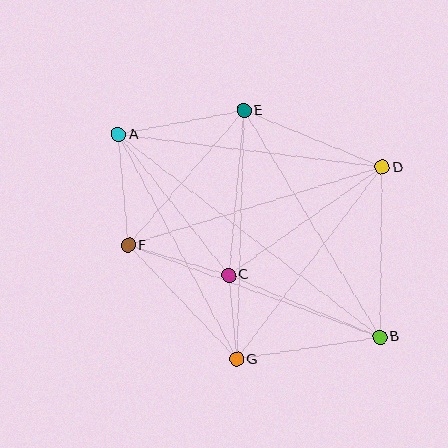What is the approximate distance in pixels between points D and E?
The distance between D and E is approximately 149 pixels.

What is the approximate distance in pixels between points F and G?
The distance between F and G is approximately 157 pixels.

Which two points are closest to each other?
Points C and G are closest to each other.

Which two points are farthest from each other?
Points A and B are farthest from each other.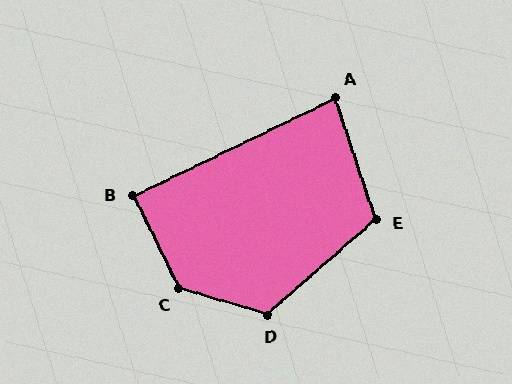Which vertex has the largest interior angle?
C, at approximately 133 degrees.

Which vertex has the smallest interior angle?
A, at approximately 83 degrees.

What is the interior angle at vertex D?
Approximately 122 degrees (obtuse).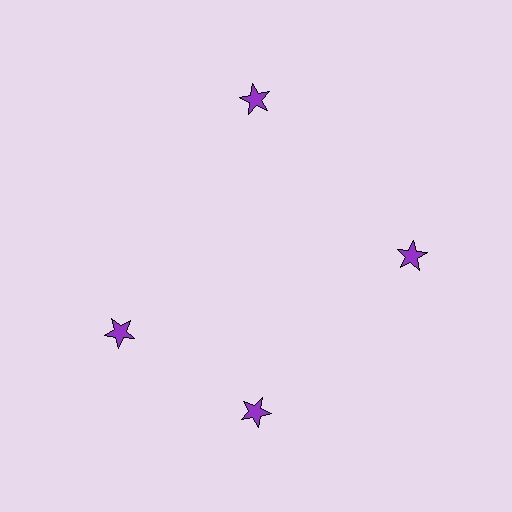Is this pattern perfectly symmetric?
No. The 4 purple stars are arranged in a ring, but one element near the 9 o'clock position is rotated out of alignment along the ring, breaking the 4-fold rotational symmetry.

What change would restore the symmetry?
The symmetry would be restored by rotating it back into even spacing with its neighbors so that all 4 stars sit at equal angles and equal distance from the center.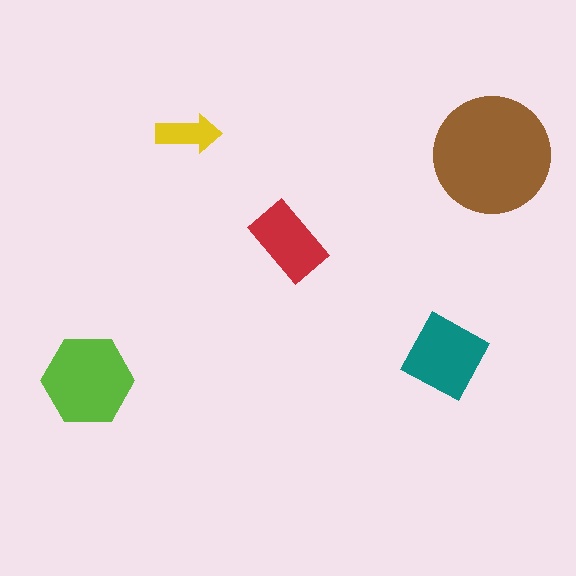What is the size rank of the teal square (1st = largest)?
3rd.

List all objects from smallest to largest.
The yellow arrow, the red rectangle, the teal square, the lime hexagon, the brown circle.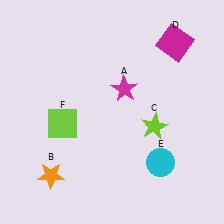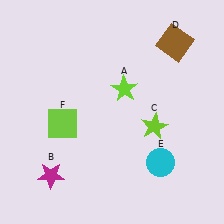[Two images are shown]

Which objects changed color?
A changed from magenta to lime. B changed from orange to magenta. D changed from magenta to brown.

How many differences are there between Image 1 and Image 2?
There are 3 differences between the two images.